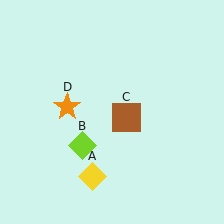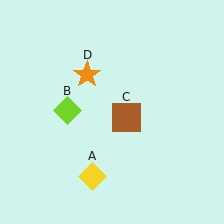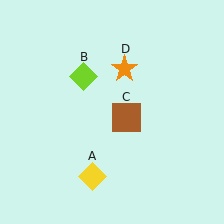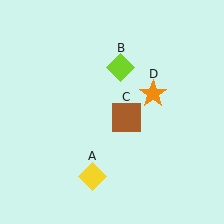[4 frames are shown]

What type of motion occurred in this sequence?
The lime diamond (object B), orange star (object D) rotated clockwise around the center of the scene.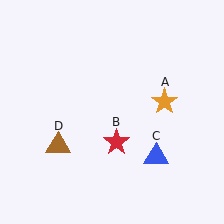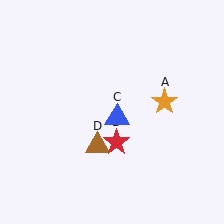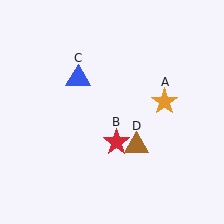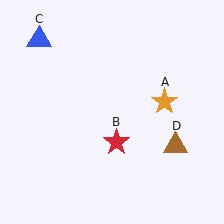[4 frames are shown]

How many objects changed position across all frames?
2 objects changed position: blue triangle (object C), brown triangle (object D).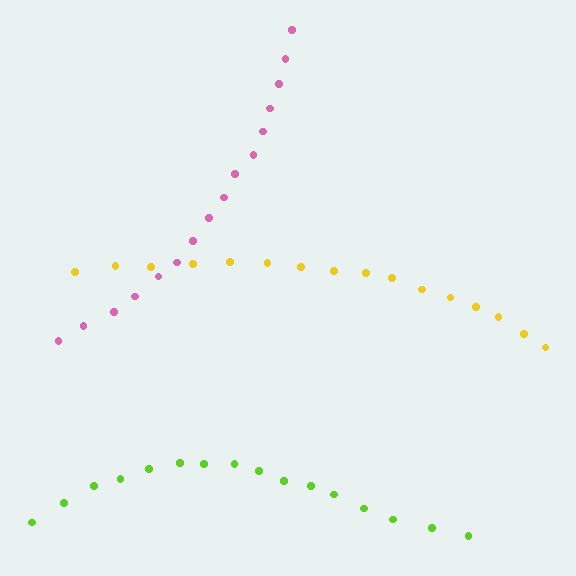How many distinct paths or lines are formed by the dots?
There are 3 distinct paths.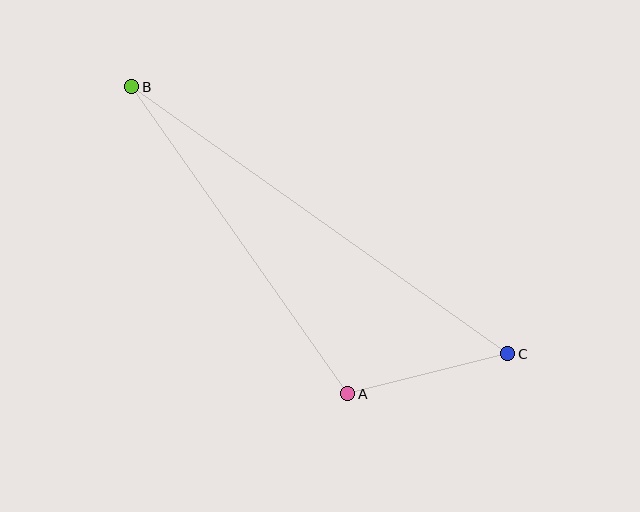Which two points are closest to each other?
Points A and C are closest to each other.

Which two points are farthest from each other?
Points B and C are farthest from each other.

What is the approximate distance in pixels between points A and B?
The distance between A and B is approximately 375 pixels.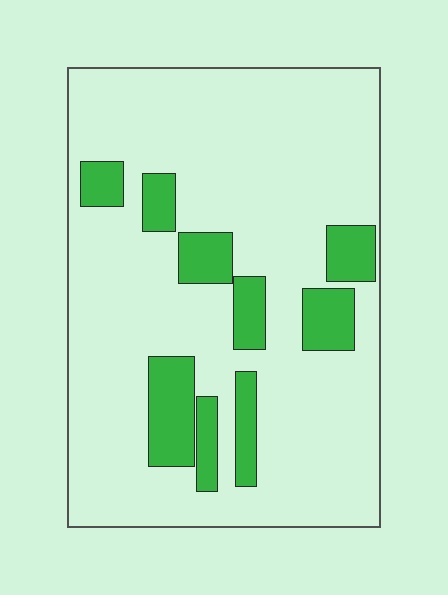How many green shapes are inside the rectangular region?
9.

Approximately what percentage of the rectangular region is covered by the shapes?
Approximately 20%.